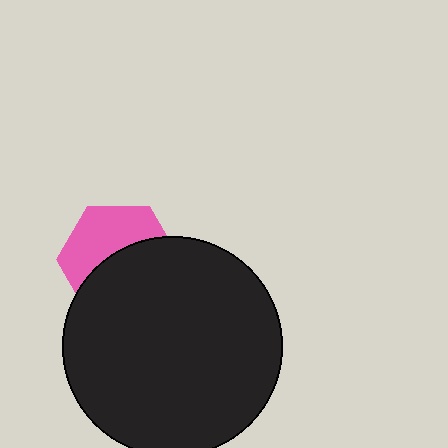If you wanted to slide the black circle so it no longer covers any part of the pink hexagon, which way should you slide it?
Slide it down — that is the most direct way to separate the two shapes.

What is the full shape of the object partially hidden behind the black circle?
The partially hidden object is a pink hexagon.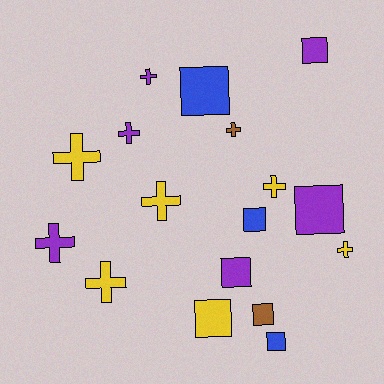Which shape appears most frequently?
Cross, with 9 objects.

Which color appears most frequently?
Purple, with 6 objects.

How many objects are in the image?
There are 17 objects.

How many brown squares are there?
There is 1 brown square.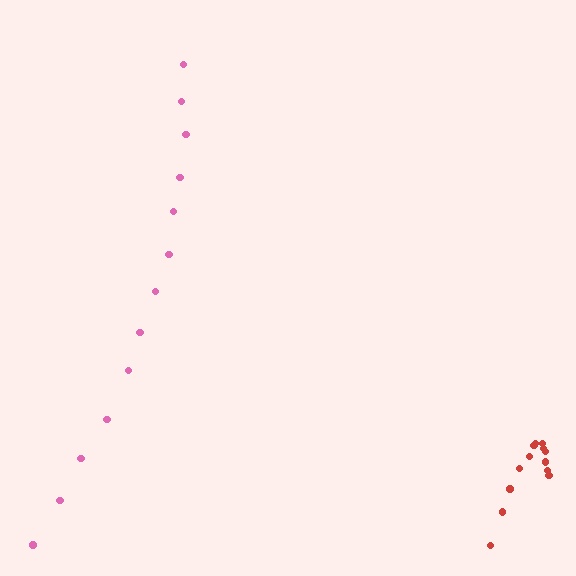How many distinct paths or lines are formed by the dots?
There are 2 distinct paths.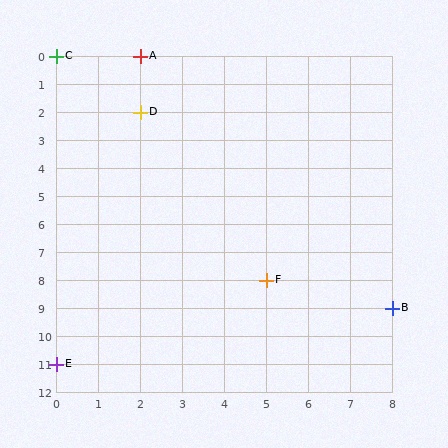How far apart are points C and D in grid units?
Points C and D are 2 columns and 2 rows apart (about 2.8 grid units diagonally).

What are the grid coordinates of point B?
Point B is at grid coordinates (8, 9).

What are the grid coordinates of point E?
Point E is at grid coordinates (0, 11).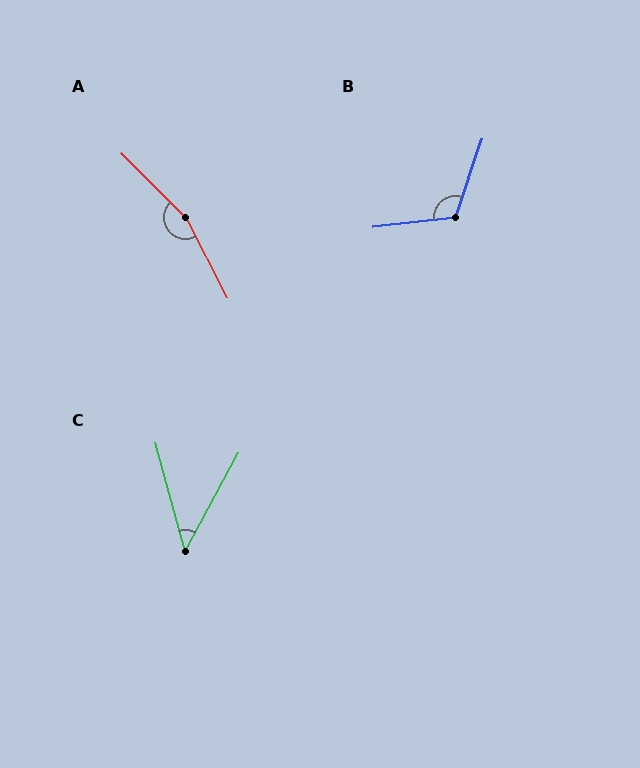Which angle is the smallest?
C, at approximately 43 degrees.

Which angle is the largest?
A, at approximately 162 degrees.